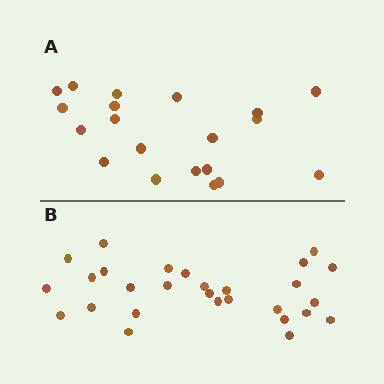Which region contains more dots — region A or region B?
Region B (the bottom region) has more dots.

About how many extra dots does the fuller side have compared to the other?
Region B has roughly 8 or so more dots than region A.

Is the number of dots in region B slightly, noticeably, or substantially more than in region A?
Region B has noticeably more, but not dramatically so. The ratio is roughly 1.4 to 1.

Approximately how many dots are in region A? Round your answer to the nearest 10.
About 20 dots.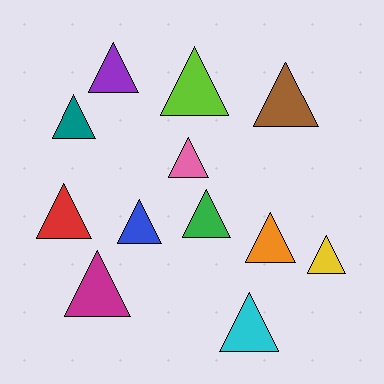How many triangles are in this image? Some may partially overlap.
There are 12 triangles.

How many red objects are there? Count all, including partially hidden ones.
There is 1 red object.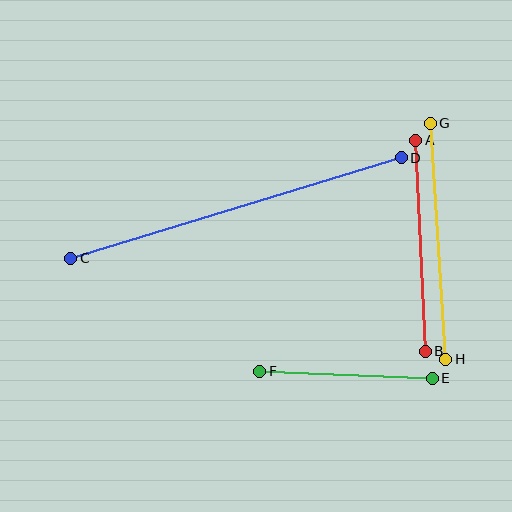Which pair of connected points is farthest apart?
Points C and D are farthest apart.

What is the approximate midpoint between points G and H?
The midpoint is at approximately (438, 241) pixels.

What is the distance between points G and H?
The distance is approximately 237 pixels.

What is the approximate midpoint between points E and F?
The midpoint is at approximately (346, 375) pixels.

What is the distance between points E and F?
The distance is approximately 173 pixels.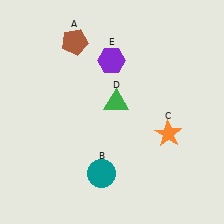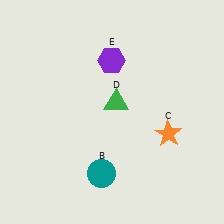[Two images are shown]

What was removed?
The brown pentagon (A) was removed in Image 2.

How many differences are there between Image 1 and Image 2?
There is 1 difference between the two images.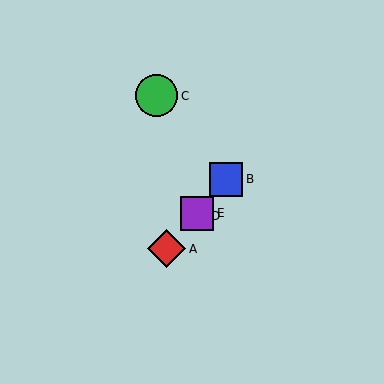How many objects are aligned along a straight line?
4 objects (A, B, D, E) are aligned along a straight line.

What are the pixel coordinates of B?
Object B is at (226, 179).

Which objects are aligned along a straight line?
Objects A, B, D, E are aligned along a straight line.